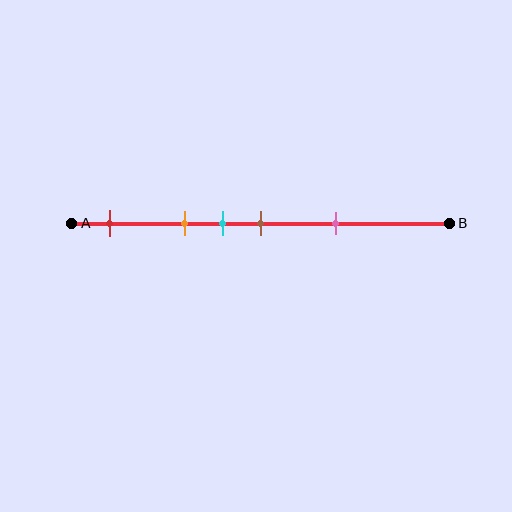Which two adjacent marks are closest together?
The cyan and brown marks are the closest adjacent pair.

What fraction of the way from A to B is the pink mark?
The pink mark is approximately 70% (0.7) of the way from A to B.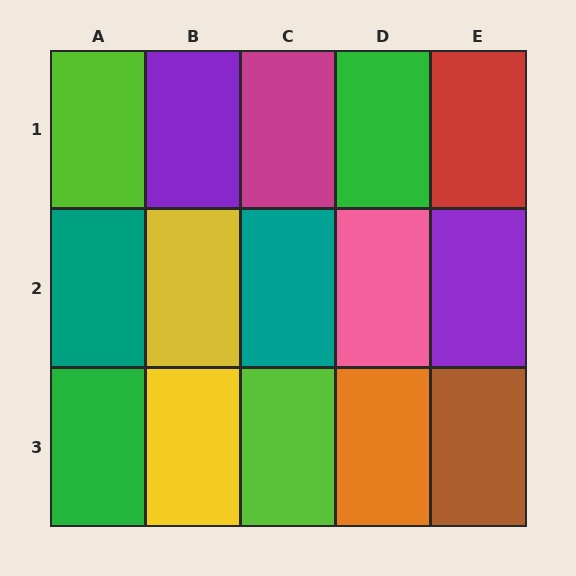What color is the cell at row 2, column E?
Purple.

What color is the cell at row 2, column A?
Teal.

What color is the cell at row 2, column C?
Teal.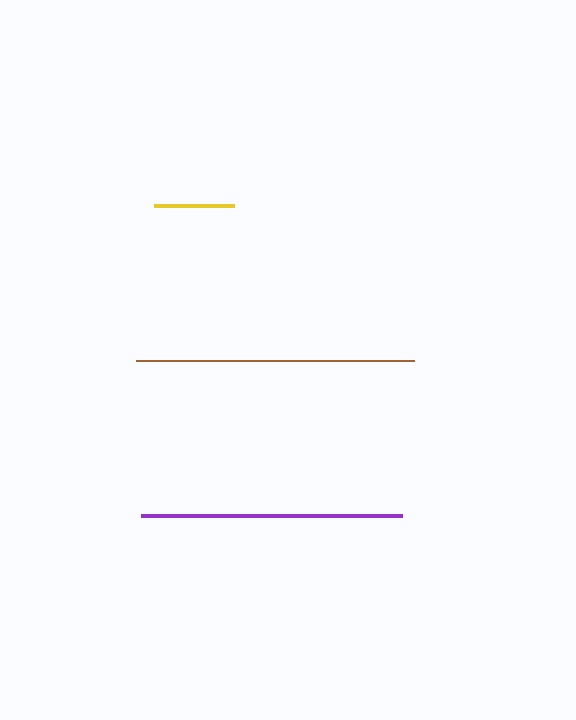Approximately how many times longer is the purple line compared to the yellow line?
The purple line is approximately 3.3 times the length of the yellow line.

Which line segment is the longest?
The brown line is the longest at approximately 278 pixels.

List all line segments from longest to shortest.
From longest to shortest: brown, purple, yellow.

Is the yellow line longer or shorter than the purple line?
The purple line is longer than the yellow line.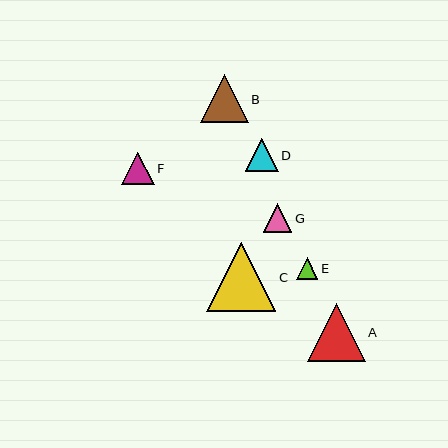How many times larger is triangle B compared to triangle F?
Triangle B is approximately 1.5 times the size of triangle F.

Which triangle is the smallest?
Triangle E is the smallest with a size of approximately 21 pixels.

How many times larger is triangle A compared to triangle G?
Triangle A is approximately 2.0 times the size of triangle G.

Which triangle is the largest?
Triangle C is the largest with a size of approximately 69 pixels.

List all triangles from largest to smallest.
From largest to smallest: C, A, B, D, F, G, E.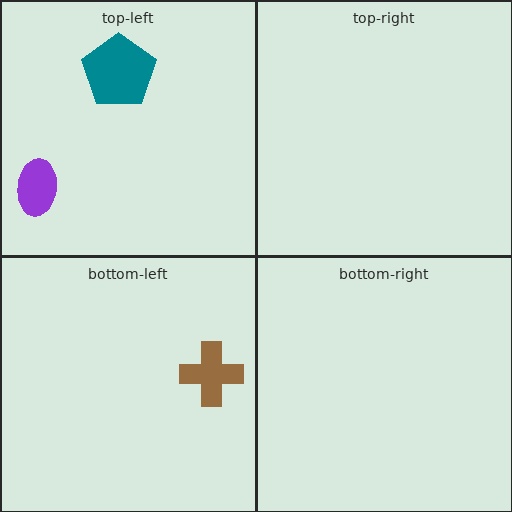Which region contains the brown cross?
The bottom-left region.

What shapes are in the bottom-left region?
The brown cross.